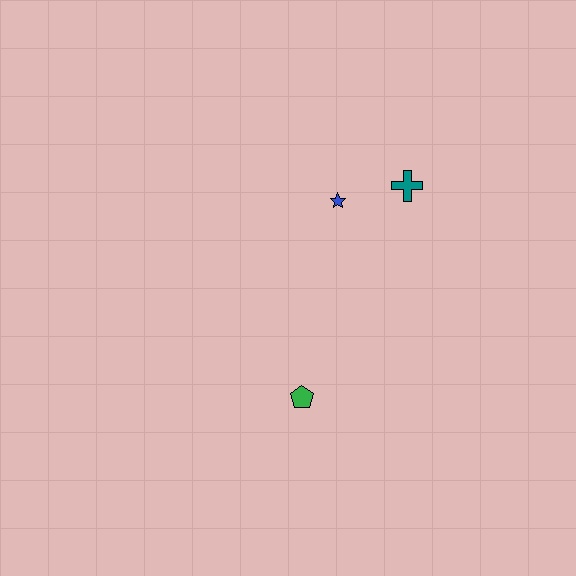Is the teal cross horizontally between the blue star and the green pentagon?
No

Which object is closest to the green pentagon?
The blue star is closest to the green pentagon.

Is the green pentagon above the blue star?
No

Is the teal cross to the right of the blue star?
Yes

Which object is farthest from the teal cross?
The green pentagon is farthest from the teal cross.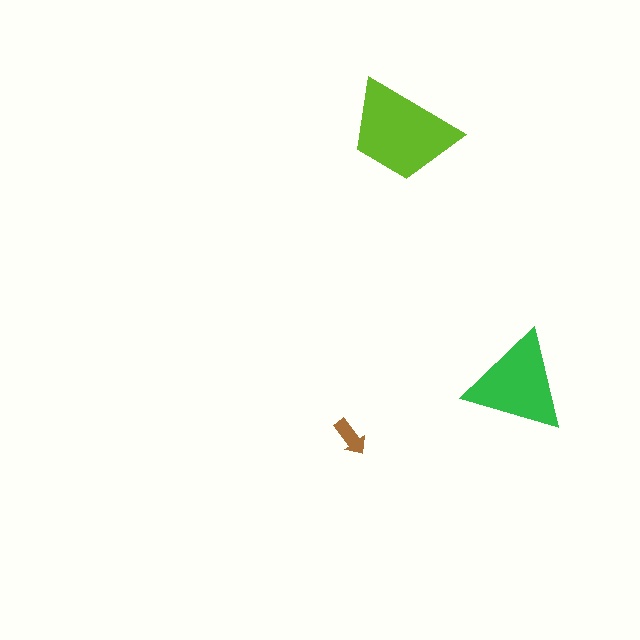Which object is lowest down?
The brown arrow is bottommost.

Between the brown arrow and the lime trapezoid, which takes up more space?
The lime trapezoid.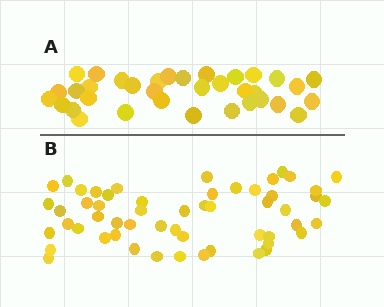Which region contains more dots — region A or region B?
Region B (the bottom region) has more dots.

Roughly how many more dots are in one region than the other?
Region B has approximately 20 more dots than region A.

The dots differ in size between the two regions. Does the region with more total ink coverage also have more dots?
No. Region A has more total ink coverage because its dots are larger, but region B actually contains more individual dots. Total area can be misleading — the number of items is what matters here.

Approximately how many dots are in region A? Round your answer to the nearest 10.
About 40 dots. (The exact count is 35, which rounds to 40.)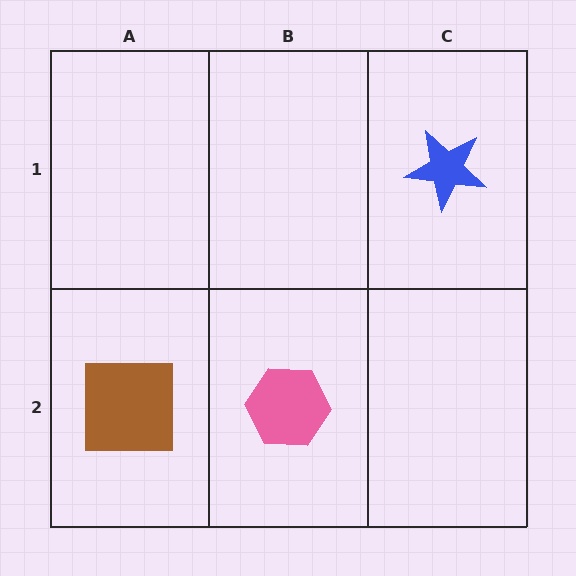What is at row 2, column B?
A pink hexagon.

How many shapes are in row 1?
1 shape.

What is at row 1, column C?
A blue star.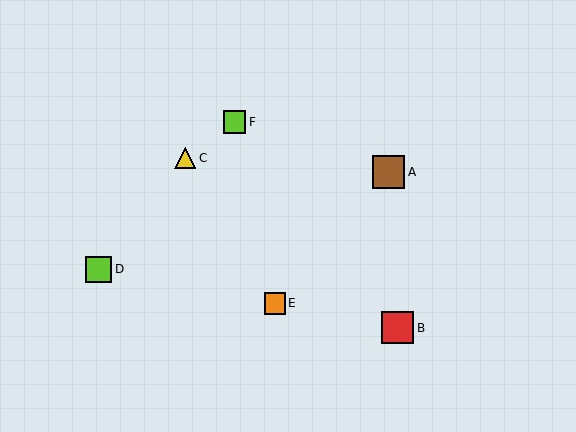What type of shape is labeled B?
Shape B is a red square.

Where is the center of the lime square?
The center of the lime square is at (235, 122).